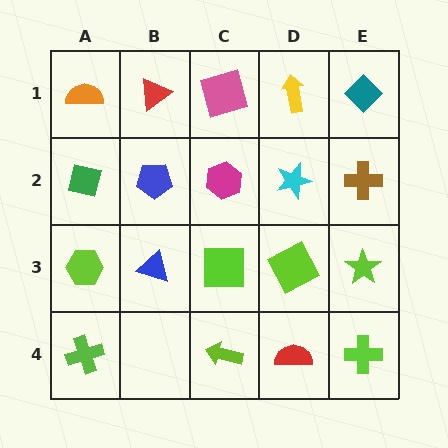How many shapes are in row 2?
5 shapes.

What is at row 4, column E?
A lime cross.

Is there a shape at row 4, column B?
No, that cell is empty.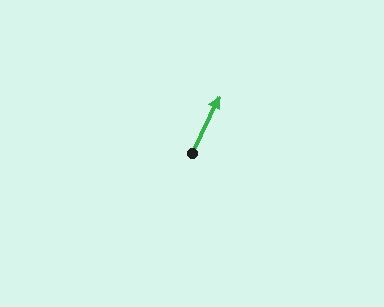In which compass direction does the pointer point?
Northeast.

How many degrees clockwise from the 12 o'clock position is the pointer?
Approximately 25 degrees.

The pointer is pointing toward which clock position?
Roughly 1 o'clock.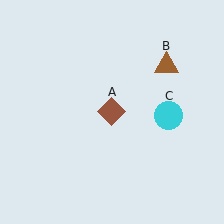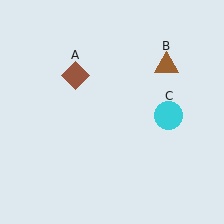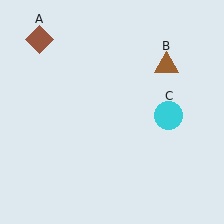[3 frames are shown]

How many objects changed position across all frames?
1 object changed position: brown diamond (object A).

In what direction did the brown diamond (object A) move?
The brown diamond (object A) moved up and to the left.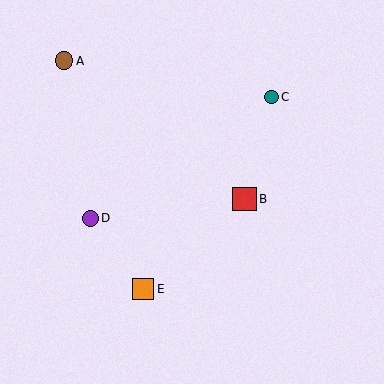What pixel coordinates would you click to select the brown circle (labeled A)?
Click at (64, 61) to select the brown circle A.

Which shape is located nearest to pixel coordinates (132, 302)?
The orange square (labeled E) at (143, 289) is nearest to that location.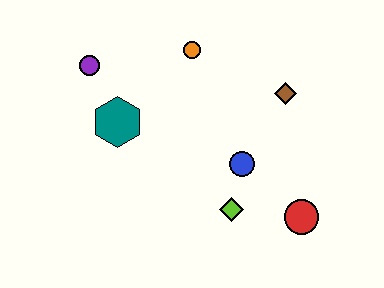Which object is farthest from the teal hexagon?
The red circle is farthest from the teal hexagon.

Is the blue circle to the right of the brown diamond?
No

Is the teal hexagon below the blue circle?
No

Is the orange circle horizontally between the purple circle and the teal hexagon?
No